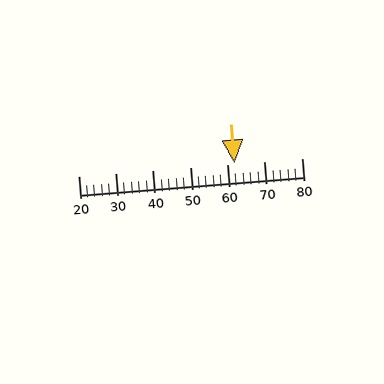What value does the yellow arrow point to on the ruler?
The yellow arrow points to approximately 62.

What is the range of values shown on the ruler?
The ruler shows values from 20 to 80.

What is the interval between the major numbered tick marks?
The major tick marks are spaced 10 units apart.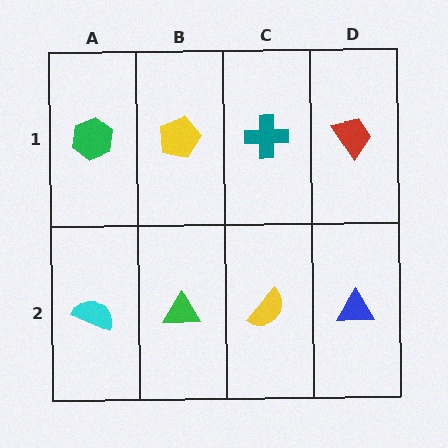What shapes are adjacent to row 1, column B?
A green triangle (row 2, column B), a green hexagon (row 1, column A), a teal cross (row 1, column C).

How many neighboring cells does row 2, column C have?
3.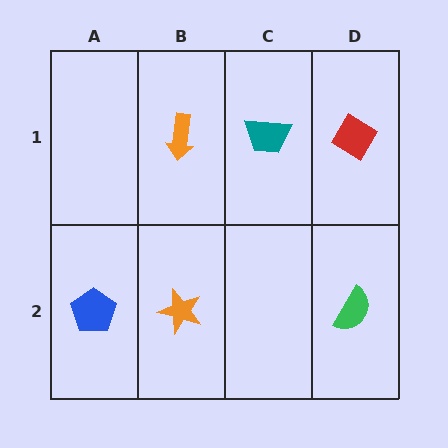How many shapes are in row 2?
3 shapes.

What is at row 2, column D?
A green semicircle.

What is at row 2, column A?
A blue pentagon.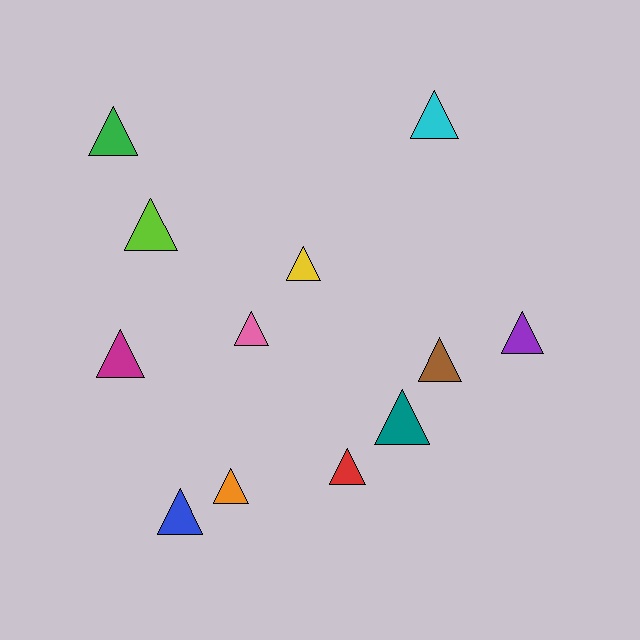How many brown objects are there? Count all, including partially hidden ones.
There is 1 brown object.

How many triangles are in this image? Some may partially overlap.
There are 12 triangles.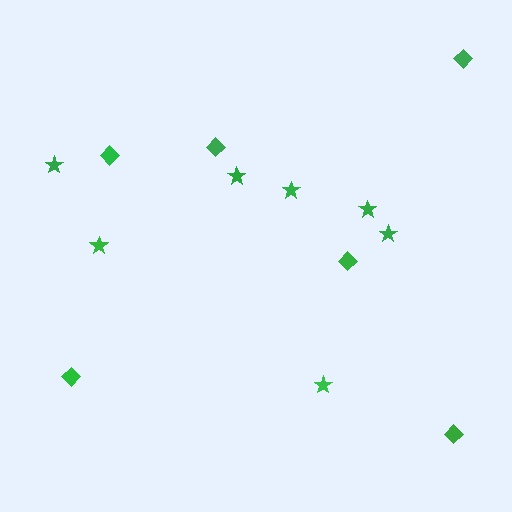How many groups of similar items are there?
There are 2 groups: one group of stars (7) and one group of diamonds (6).